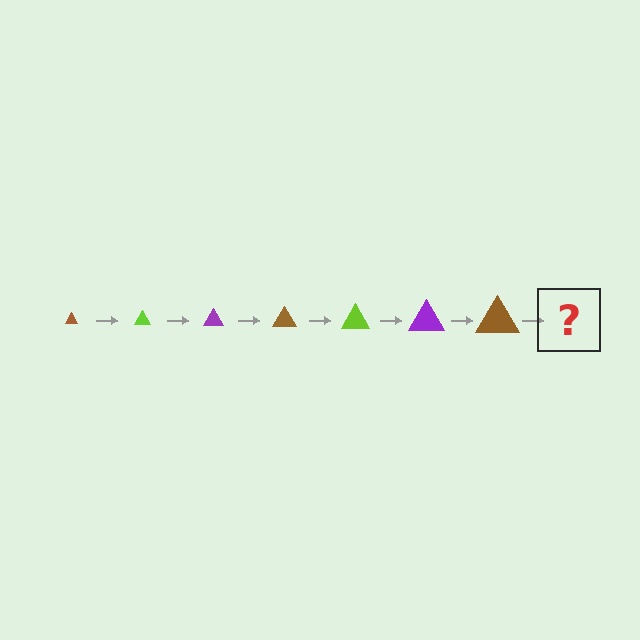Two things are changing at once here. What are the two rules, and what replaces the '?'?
The two rules are that the triangle grows larger each step and the color cycles through brown, lime, and purple. The '?' should be a lime triangle, larger than the previous one.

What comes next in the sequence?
The next element should be a lime triangle, larger than the previous one.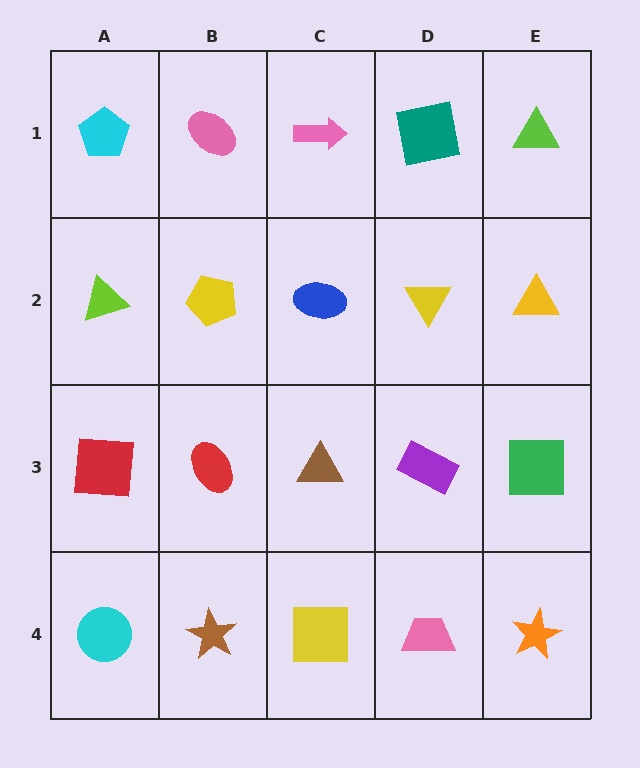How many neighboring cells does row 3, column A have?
3.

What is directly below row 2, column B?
A red ellipse.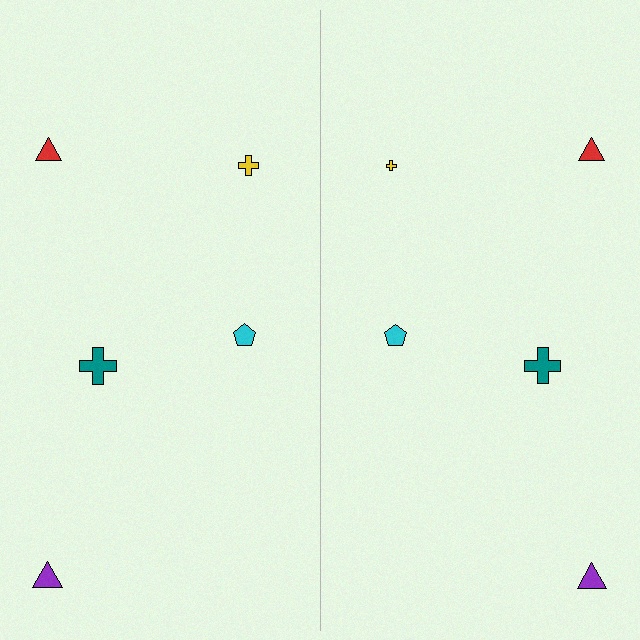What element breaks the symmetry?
The yellow cross on the right side has a different size than its mirror counterpart.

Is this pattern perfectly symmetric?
No, the pattern is not perfectly symmetric. The yellow cross on the right side has a different size than its mirror counterpart.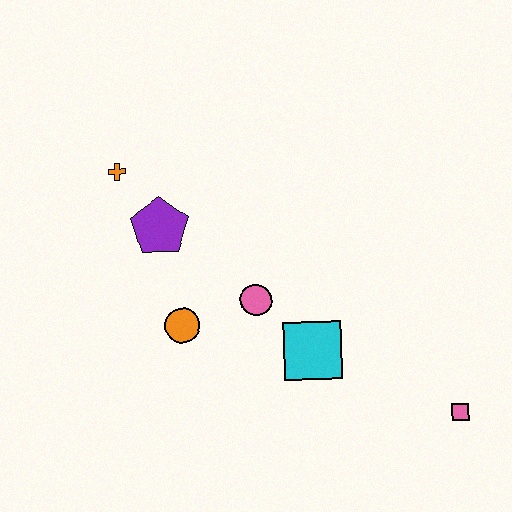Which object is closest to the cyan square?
The pink circle is closest to the cyan square.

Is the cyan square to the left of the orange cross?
No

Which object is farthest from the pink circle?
The pink square is farthest from the pink circle.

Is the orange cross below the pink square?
No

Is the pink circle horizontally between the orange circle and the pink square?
Yes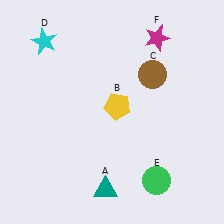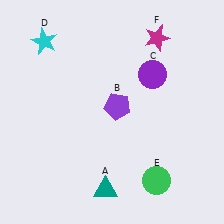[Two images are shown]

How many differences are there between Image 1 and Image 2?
There are 2 differences between the two images.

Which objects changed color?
B changed from yellow to purple. C changed from brown to purple.